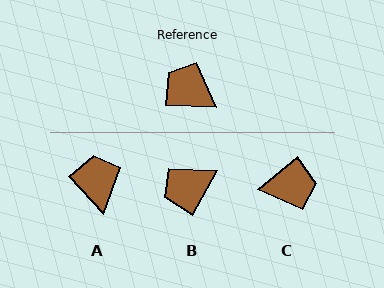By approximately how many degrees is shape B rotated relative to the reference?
Approximately 63 degrees counter-clockwise.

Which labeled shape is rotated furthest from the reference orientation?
C, about 138 degrees away.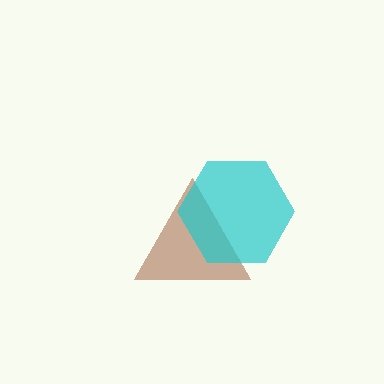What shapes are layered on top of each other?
The layered shapes are: a brown triangle, a cyan hexagon.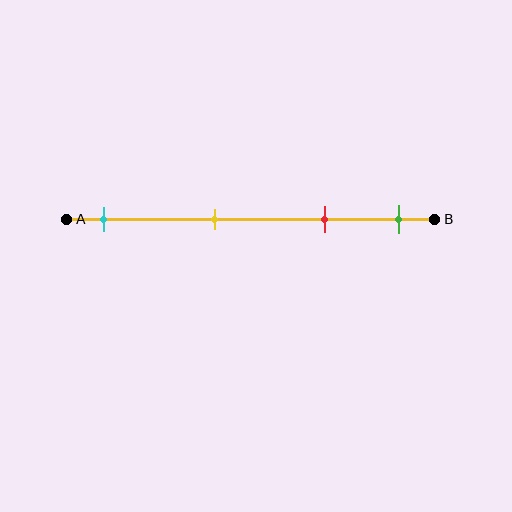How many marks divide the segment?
There are 4 marks dividing the segment.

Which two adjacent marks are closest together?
The red and green marks are the closest adjacent pair.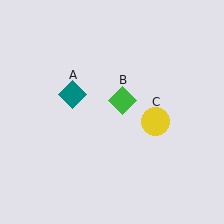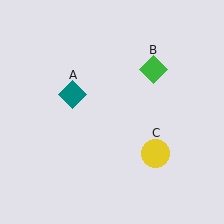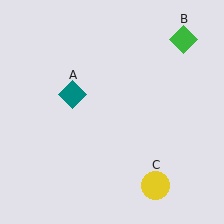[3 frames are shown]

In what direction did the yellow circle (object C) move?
The yellow circle (object C) moved down.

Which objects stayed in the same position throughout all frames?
Teal diamond (object A) remained stationary.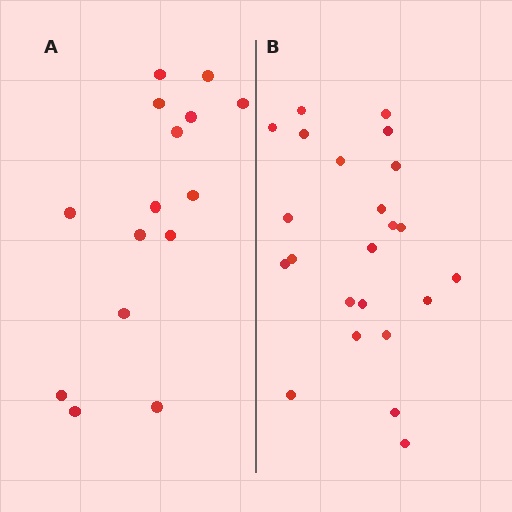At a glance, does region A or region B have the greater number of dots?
Region B (the right region) has more dots.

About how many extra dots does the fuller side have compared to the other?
Region B has roughly 8 or so more dots than region A.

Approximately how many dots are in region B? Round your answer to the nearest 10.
About 20 dots. (The exact count is 23, which rounds to 20.)